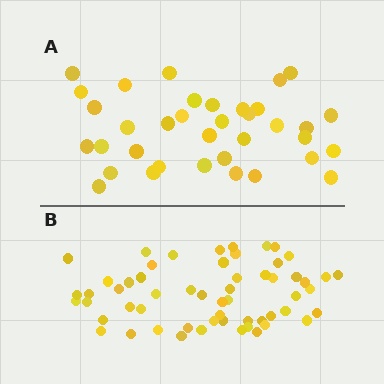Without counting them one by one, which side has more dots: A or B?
Region B (the bottom region) has more dots.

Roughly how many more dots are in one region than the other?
Region B has approximately 20 more dots than region A.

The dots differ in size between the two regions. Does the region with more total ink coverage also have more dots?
No. Region A has more total ink coverage because its dots are larger, but region B actually contains more individual dots. Total area can be misleading — the number of items is what matters here.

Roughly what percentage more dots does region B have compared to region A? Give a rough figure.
About 60% more.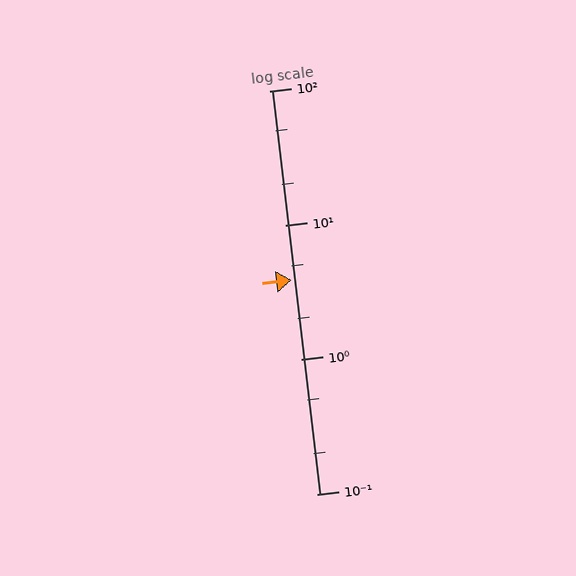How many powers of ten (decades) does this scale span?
The scale spans 3 decades, from 0.1 to 100.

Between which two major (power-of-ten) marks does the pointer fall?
The pointer is between 1 and 10.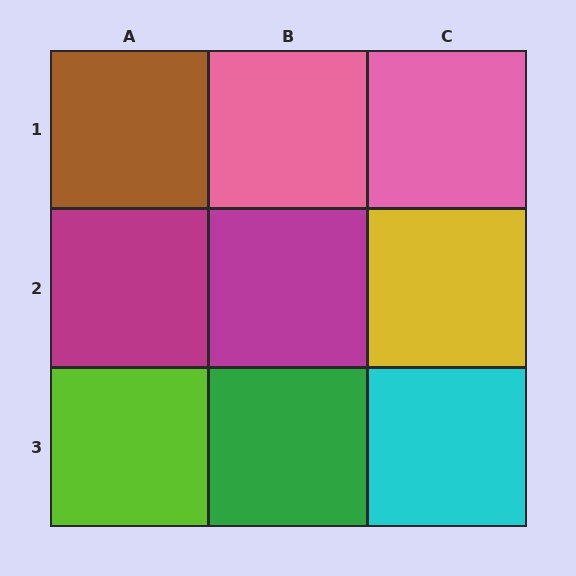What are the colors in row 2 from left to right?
Magenta, magenta, yellow.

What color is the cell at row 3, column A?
Lime.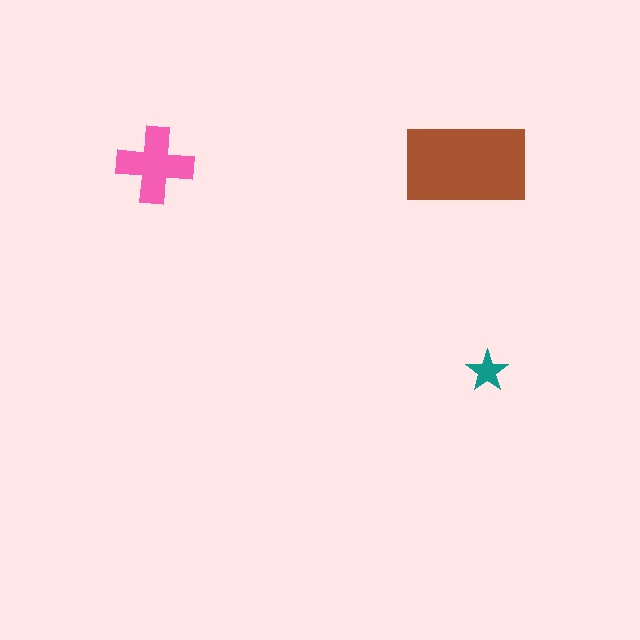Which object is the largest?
The brown rectangle.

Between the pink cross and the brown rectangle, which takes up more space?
The brown rectangle.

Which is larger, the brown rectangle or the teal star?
The brown rectangle.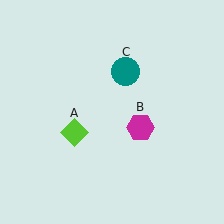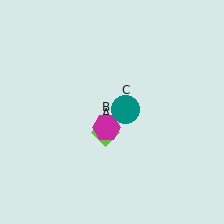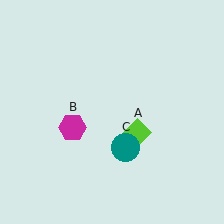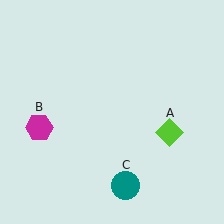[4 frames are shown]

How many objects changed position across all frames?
3 objects changed position: lime diamond (object A), magenta hexagon (object B), teal circle (object C).